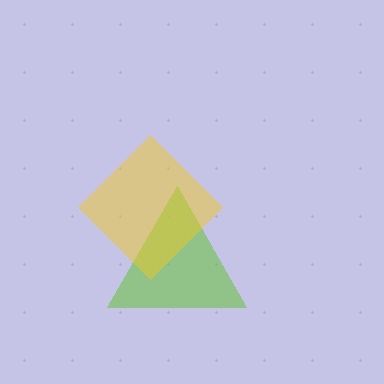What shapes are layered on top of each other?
The layered shapes are: a lime triangle, a yellow diamond.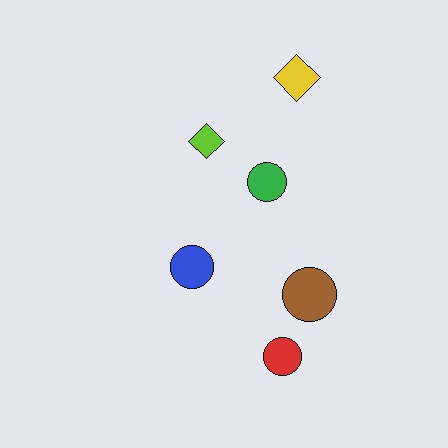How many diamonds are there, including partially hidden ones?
There are 2 diamonds.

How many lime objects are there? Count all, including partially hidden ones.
There is 1 lime object.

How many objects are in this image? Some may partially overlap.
There are 6 objects.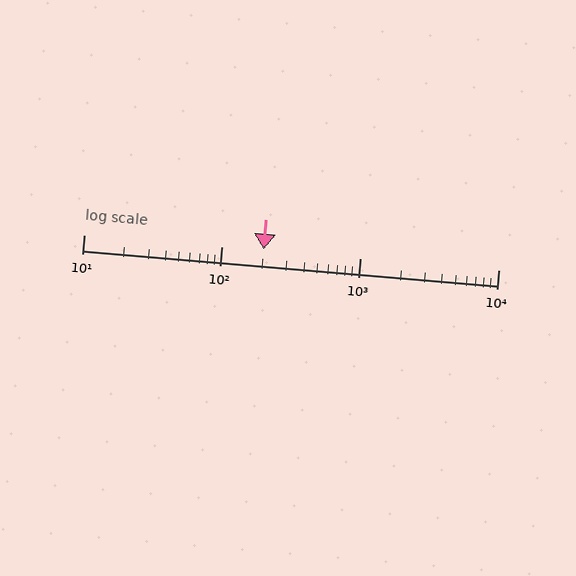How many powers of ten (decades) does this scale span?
The scale spans 3 decades, from 10 to 10000.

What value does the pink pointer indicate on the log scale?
The pointer indicates approximately 200.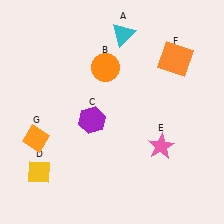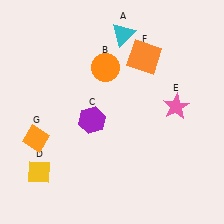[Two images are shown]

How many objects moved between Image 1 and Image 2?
2 objects moved between the two images.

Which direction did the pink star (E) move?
The pink star (E) moved up.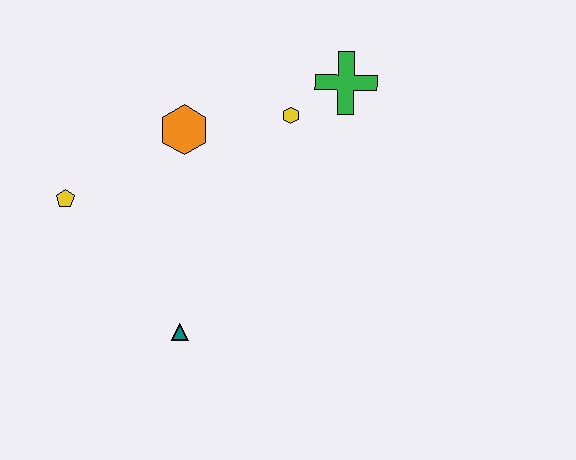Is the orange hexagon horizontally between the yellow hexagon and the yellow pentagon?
Yes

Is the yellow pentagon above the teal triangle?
Yes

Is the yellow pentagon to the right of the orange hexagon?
No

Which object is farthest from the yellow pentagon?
The green cross is farthest from the yellow pentagon.